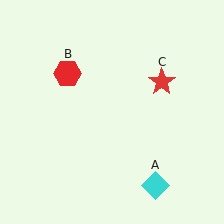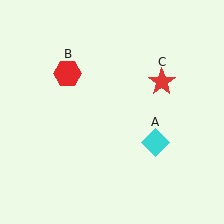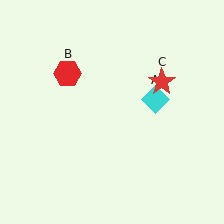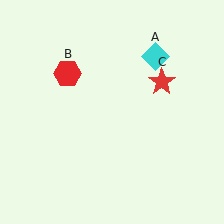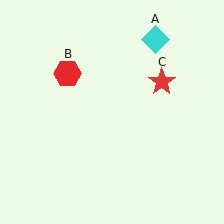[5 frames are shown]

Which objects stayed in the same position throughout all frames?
Red hexagon (object B) and red star (object C) remained stationary.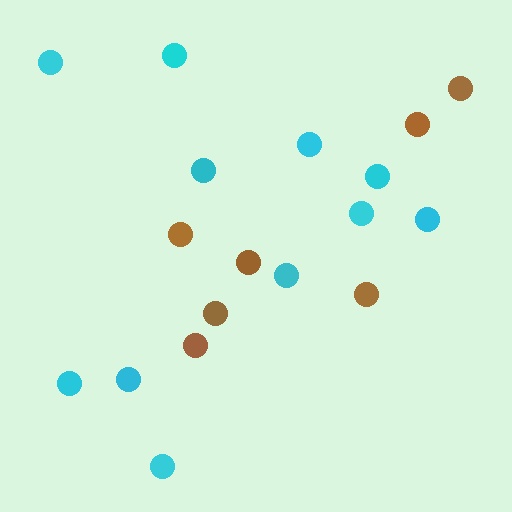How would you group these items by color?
There are 2 groups: one group of cyan circles (11) and one group of brown circles (7).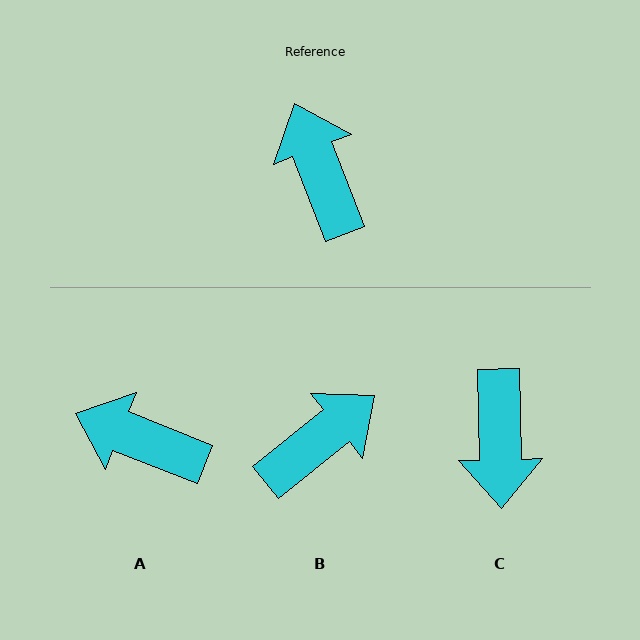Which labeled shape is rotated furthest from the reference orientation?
C, about 160 degrees away.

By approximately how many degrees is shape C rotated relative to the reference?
Approximately 160 degrees counter-clockwise.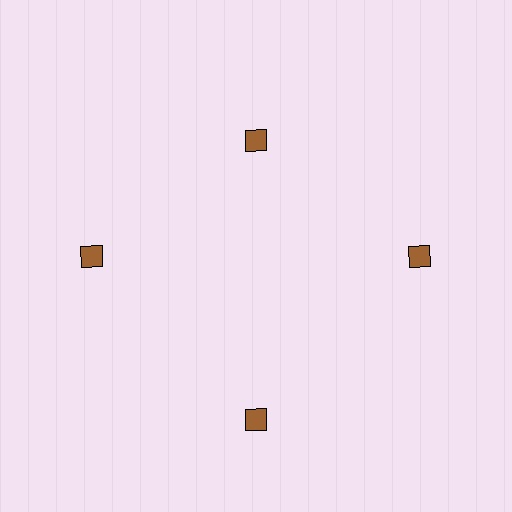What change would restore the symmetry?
The symmetry would be restored by moving it outward, back onto the ring so that all 4 diamonds sit at equal angles and equal distance from the center.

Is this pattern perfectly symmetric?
No. The 4 brown diamonds are arranged in a ring, but one element near the 12 o'clock position is pulled inward toward the center, breaking the 4-fold rotational symmetry.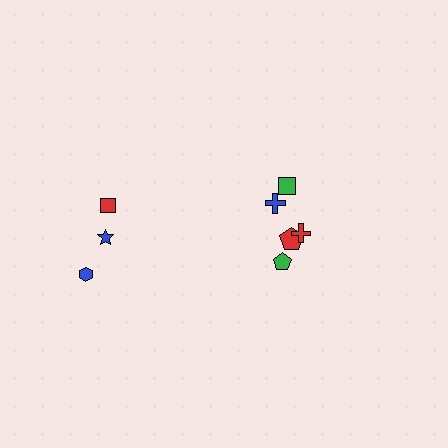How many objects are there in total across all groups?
There are 8 objects.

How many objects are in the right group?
There are 5 objects.